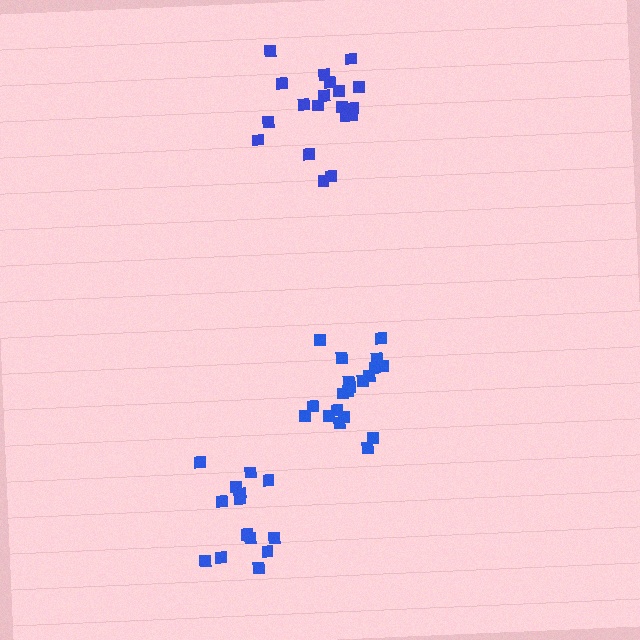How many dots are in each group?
Group 1: 19 dots, Group 2: 14 dots, Group 3: 20 dots (53 total).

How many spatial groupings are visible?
There are 3 spatial groupings.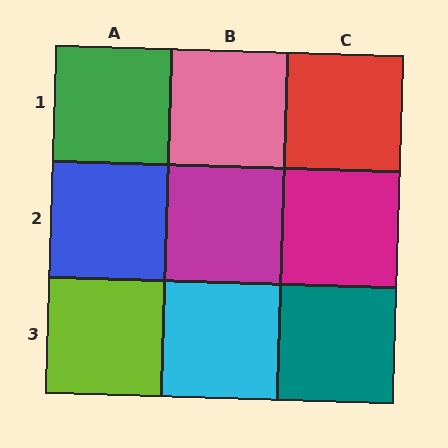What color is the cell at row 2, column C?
Magenta.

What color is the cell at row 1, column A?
Green.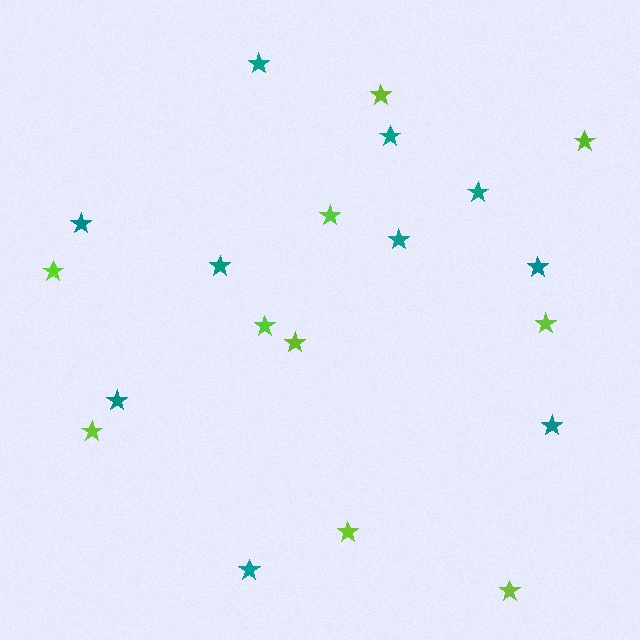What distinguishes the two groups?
There are 2 groups: one group of lime stars (10) and one group of teal stars (10).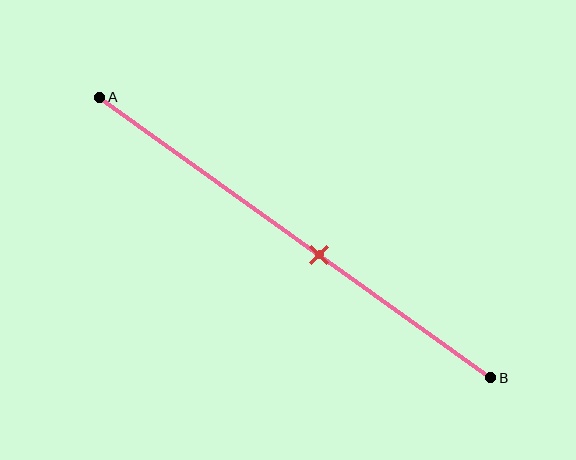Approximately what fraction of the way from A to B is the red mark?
The red mark is approximately 55% of the way from A to B.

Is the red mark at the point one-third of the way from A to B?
No, the mark is at about 55% from A, not at the 33% one-third point.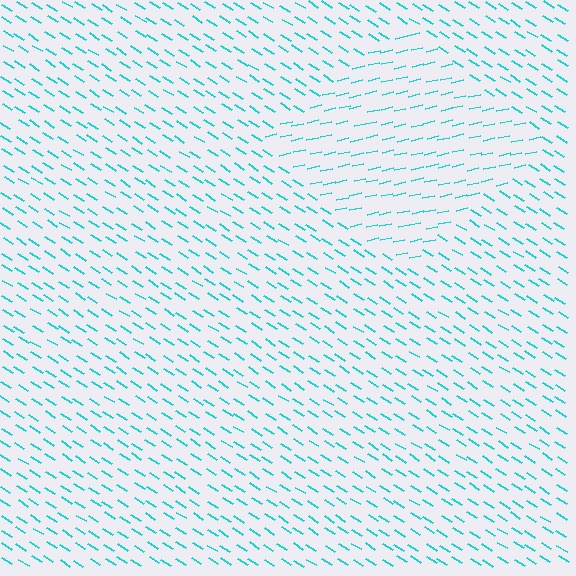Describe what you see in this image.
The image is filled with small cyan line segments. A diamond region in the image has lines oriented differently from the surrounding lines, creating a visible texture boundary.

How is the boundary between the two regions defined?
The boundary is defined purely by a change in line orientation (approximately 45 degrees difference). All lines are the same color and thickness.